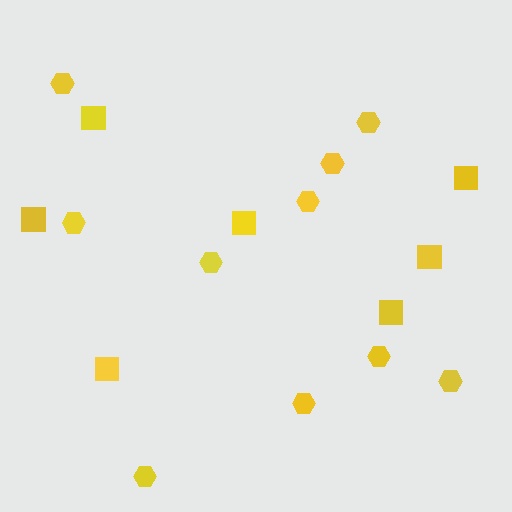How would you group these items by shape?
There are 2 groups: one group of hexagons (10) and one group of squares (7).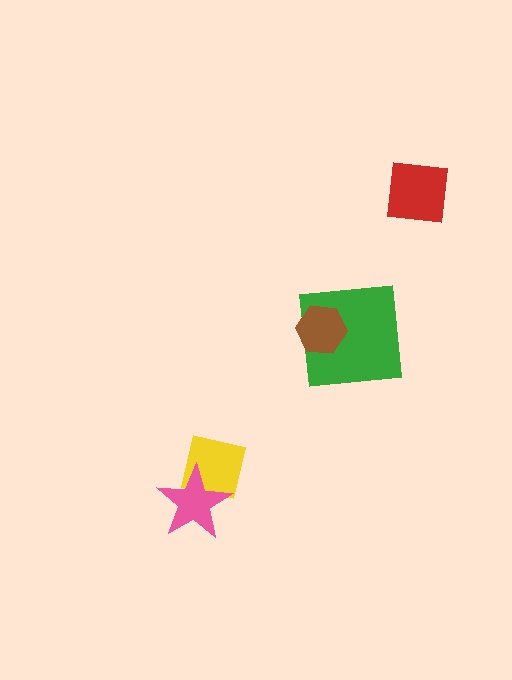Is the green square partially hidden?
Yes, it is partially covered by another shape.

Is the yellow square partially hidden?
Yes, it is partially covered by another shape.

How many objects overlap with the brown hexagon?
1 object overlaps with the brown hexagon.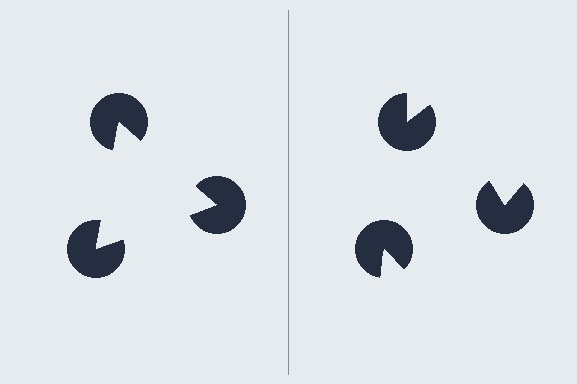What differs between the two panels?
The pac-man discs are positioned identically on both sides; only the wedge orientations differ. On the left they align to a triangle; on the right they are misaligned.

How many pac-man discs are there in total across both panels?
6 — 3 on each side.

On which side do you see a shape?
An illusory triangle appears on the left side. On the right side the wedge cuts are rotated, so no coherent shape forms.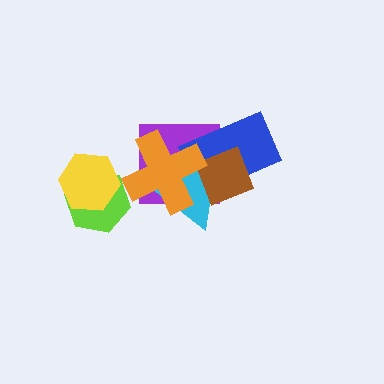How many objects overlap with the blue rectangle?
4 objects overlap with the blue rectangle.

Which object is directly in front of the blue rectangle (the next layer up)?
The cyan triangle is directly in front of the blue rectangle.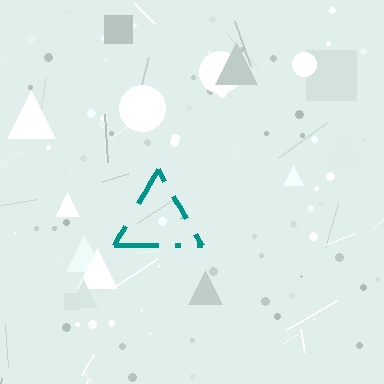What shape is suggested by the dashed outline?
The dashed outline suggests a triangle.